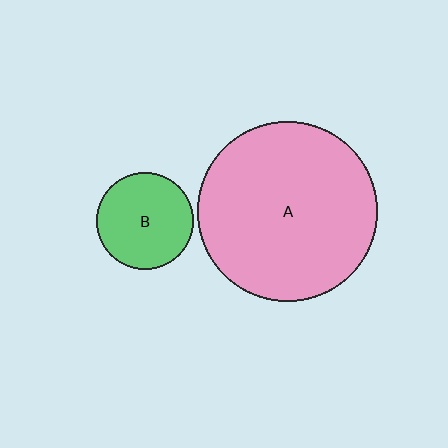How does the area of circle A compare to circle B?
Approximately 3.5 times.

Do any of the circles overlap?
No, none of the circles overlap.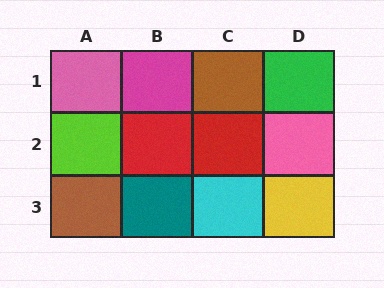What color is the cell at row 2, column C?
Red.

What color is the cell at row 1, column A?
Pink.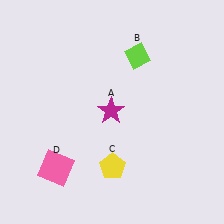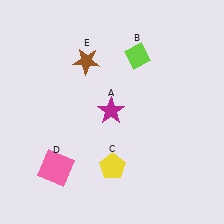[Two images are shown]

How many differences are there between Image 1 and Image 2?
There is 1 difference between the two images.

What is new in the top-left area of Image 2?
A brown star (E) was added in the top-left area of Image 2.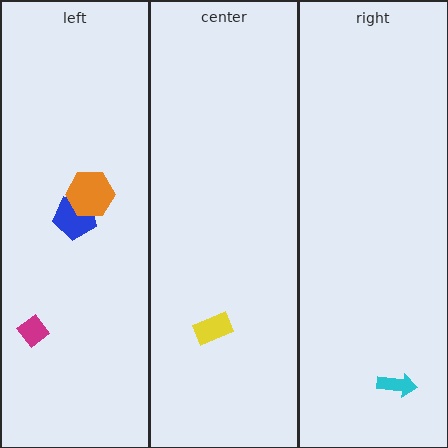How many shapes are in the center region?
1.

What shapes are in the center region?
The yellow rectangle.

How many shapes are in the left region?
3.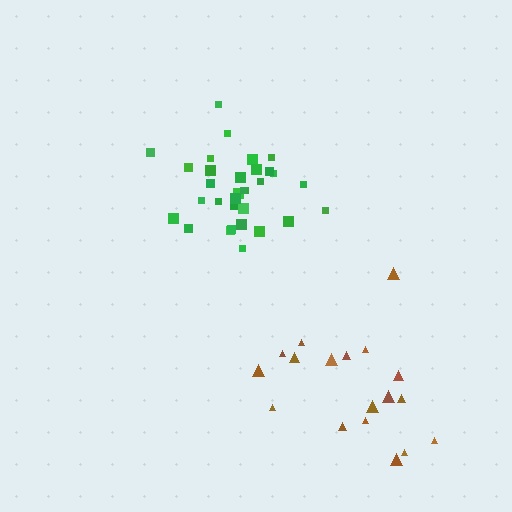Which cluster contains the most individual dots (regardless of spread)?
Green (33).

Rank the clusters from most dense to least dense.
green, brown.